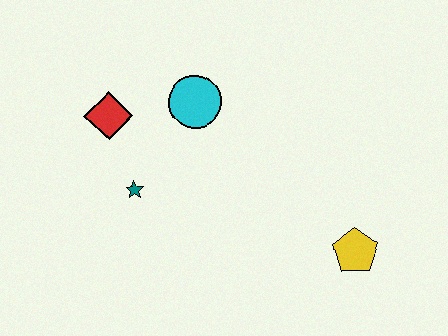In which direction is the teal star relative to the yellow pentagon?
The teal star is to the left of the yellow pentagon.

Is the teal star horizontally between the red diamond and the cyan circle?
Yes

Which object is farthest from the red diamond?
The yellow pentagon is farthest from the red diamond.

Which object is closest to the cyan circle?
The red diamond is closest to the cyan circle.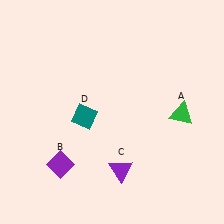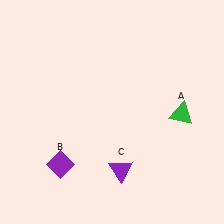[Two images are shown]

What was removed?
The teal diamond (D) was removed in Image 2.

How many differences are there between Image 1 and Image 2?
There is 1 difference between the two images.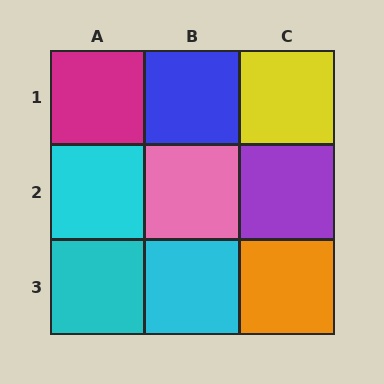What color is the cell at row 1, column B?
Blue.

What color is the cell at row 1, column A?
Magenta.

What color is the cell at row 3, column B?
Cyan.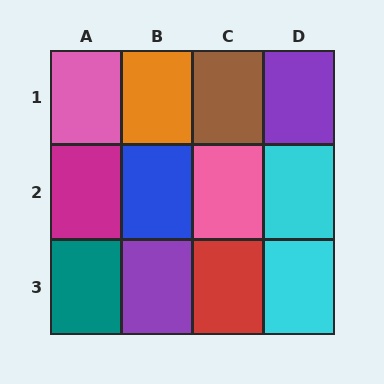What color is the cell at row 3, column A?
Teal.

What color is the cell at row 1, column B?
Orange.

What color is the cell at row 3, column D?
Cyan.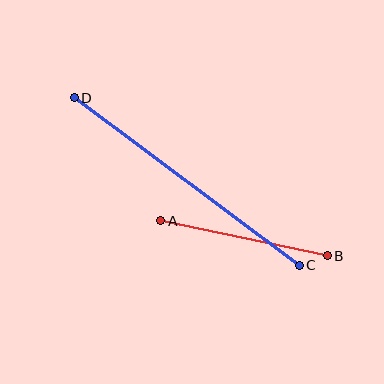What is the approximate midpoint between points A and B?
The midpoint is at approximately (244, 238) pixels.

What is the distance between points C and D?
The distance is approximately 280 pixels.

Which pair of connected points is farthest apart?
Points C and D are farthest apart.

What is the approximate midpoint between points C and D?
The midpoint is at approximately (187, 182) pixels.